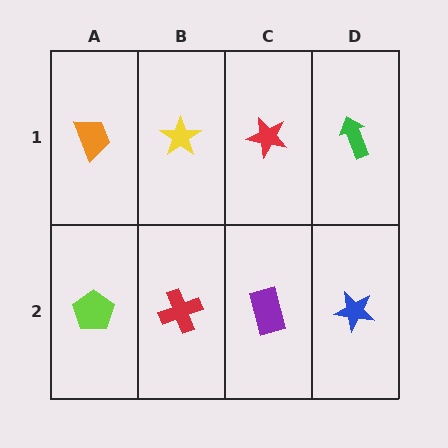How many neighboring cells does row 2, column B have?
3.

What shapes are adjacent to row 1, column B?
A red cross (row 2, column B), an orange trapezoid (row 1, column A), a red star (row 1, column C).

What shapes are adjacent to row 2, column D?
A green arrow (row 1, column D), a purple rectangle (row 2, column C).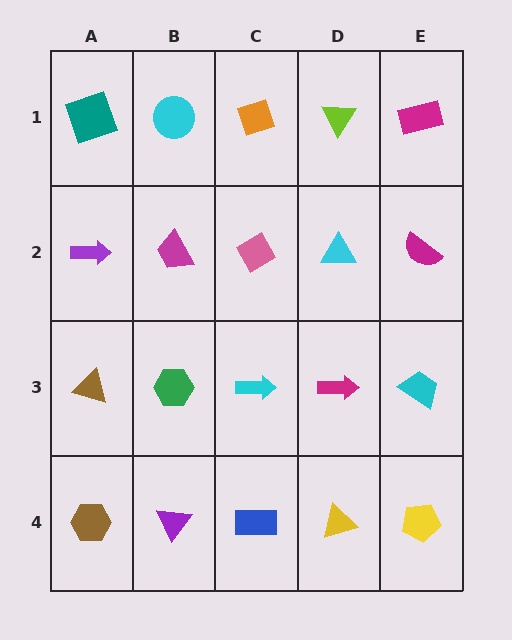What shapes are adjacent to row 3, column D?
A cyan triangle (row 2, column D), a yellow triangle (row 4, column D), a cyan arrow (row 3, column C), a cyan trapezoid (row 3, column E).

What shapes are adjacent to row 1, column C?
A pink diamond (row 2, column C), a cyan circle (row 1, column B), a lime triangle (row 1, column D).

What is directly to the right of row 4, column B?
A blue rectangle.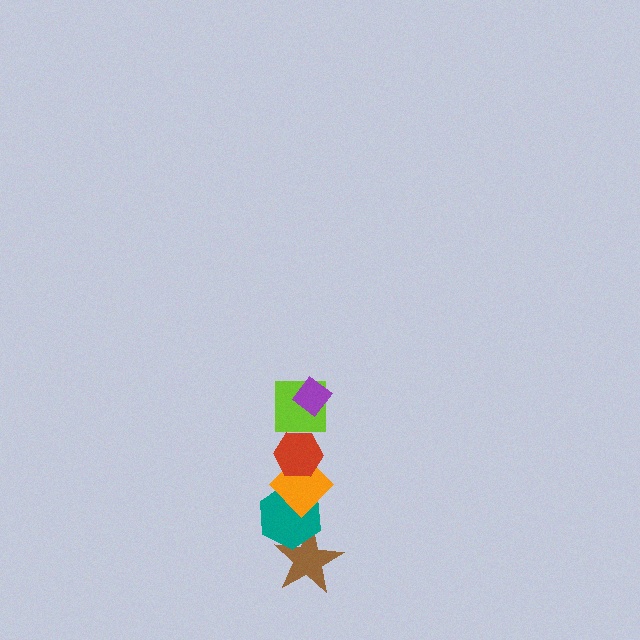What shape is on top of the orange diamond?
The red hexagon is on top of the orange diamond.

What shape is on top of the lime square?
The purple diamond is on top of the lime square.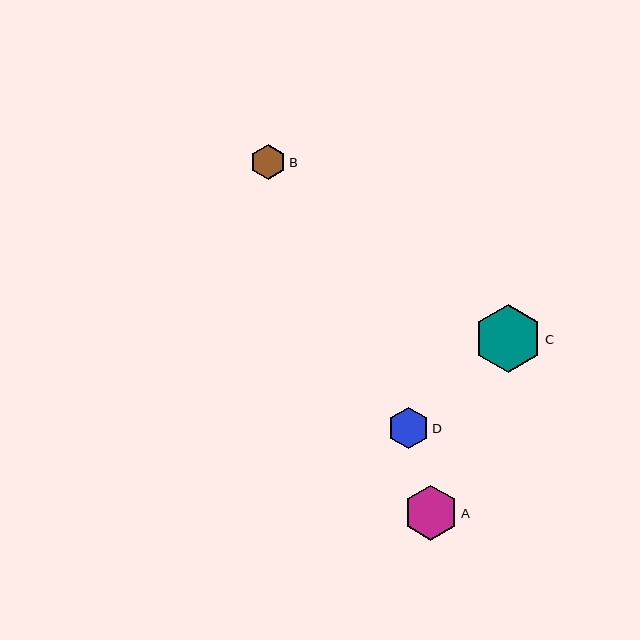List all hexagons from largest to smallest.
From largest to smallest: C, A, D, B.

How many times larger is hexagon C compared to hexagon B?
Hexagon C is approximately 1.9 times the size of hexagon B.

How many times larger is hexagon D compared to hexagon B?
Hexagon D is approximately 1.2 times the size of hexagon B.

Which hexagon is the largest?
Hexagon C is the largest with a size of approximately 68 pixels.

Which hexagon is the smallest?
Hexagon B is the smallest with a size of approximately 35 pixels.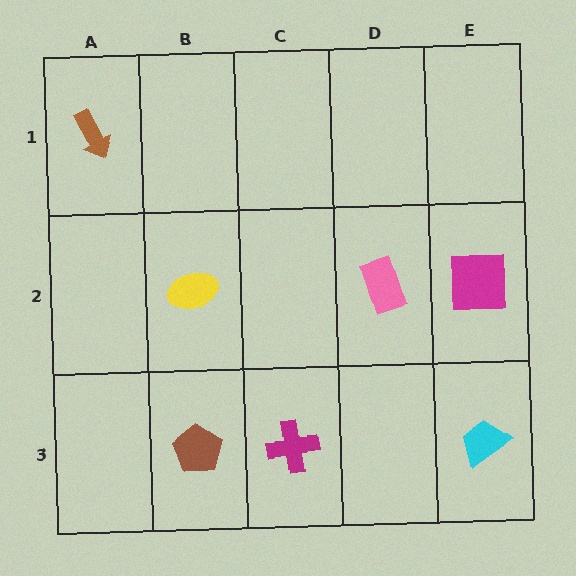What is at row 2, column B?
A yellow ellipse.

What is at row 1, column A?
A brown arrow.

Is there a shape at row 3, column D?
No, that cell is empty.